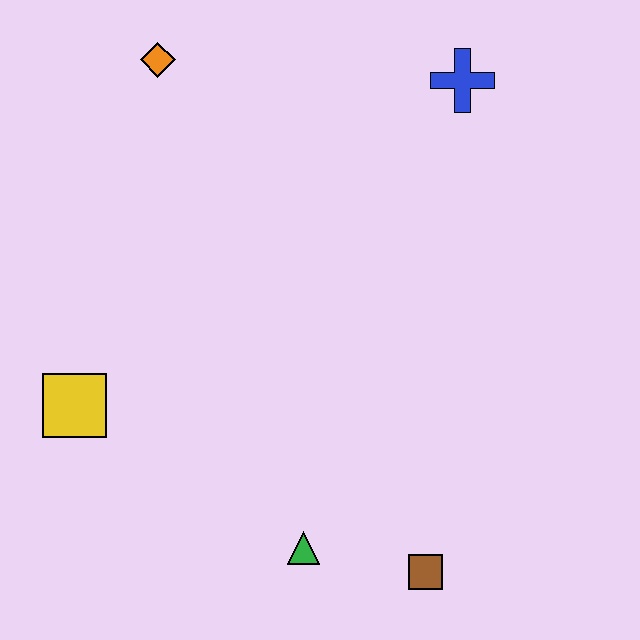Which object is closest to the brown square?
The green triangle is closest to the brown square.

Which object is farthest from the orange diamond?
The brown square is farthest from the orange diamond.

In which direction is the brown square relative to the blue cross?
The brown square is below the blue cross.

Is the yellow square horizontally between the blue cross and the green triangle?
No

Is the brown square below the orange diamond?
Yes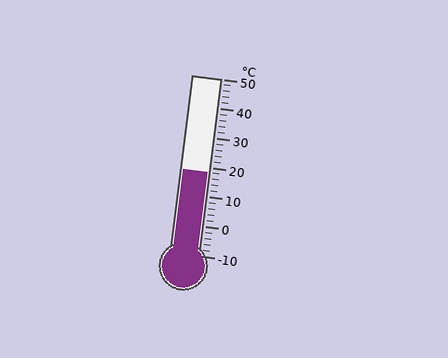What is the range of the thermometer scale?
The thermometer scale ranges from -10°C to 50°C.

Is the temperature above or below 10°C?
The temperature is above 10°C.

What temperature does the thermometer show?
The thermometer shows approximately 18°C.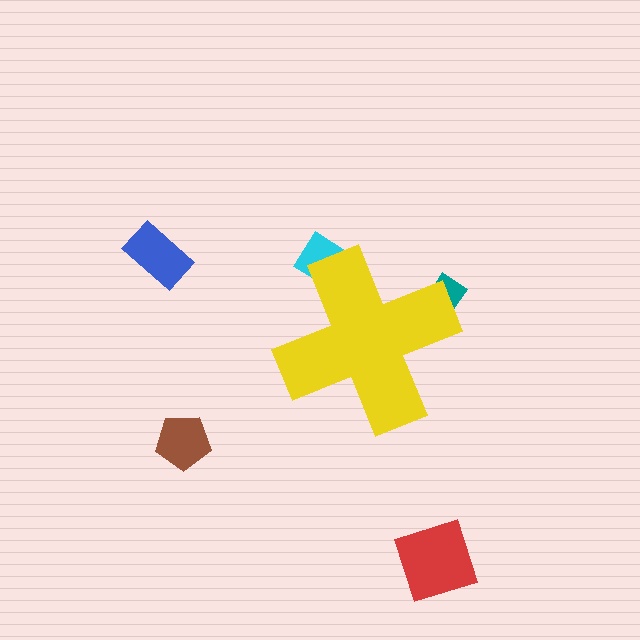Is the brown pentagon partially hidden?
No, the brown pentagon is fully visible.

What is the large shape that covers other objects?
A yellow cross.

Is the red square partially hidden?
No, the red square is fully visible.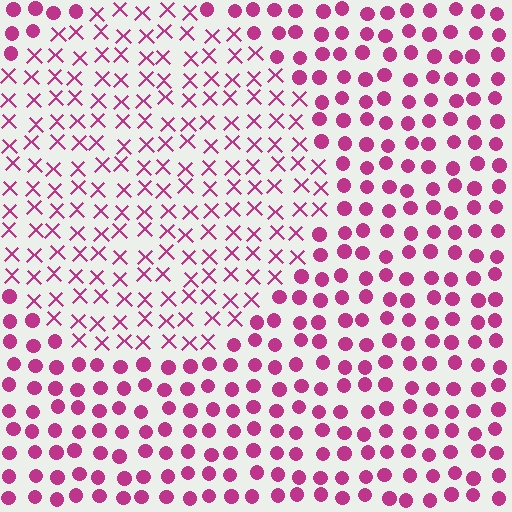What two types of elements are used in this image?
The image uses X marks inside the circle region and circles outside it.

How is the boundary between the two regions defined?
The boundary is defined by a change in element shape: X marks inside vs. circles outside. All elements share the same color and spacing.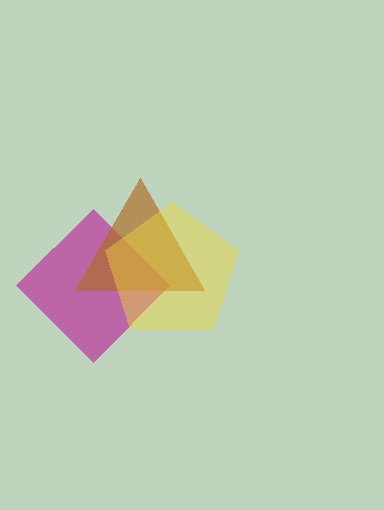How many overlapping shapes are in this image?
There are 3 overlapping shapes in the image.